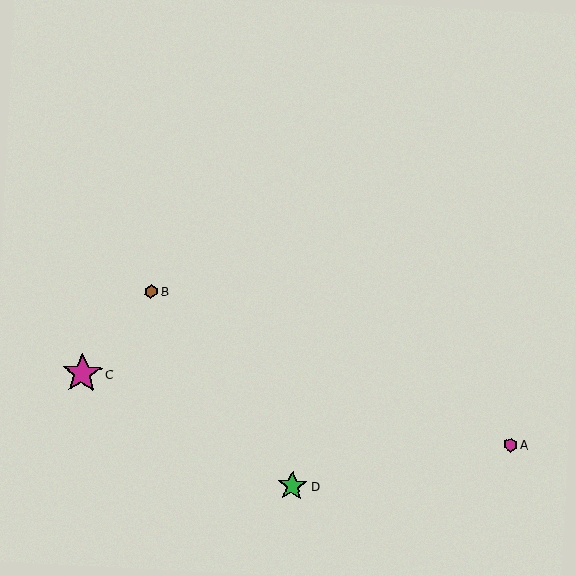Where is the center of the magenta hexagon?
The center of the magenta hexagon is at (511, 445).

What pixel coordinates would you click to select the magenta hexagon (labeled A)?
Click at (511, 445) to select the magenta hexagon A.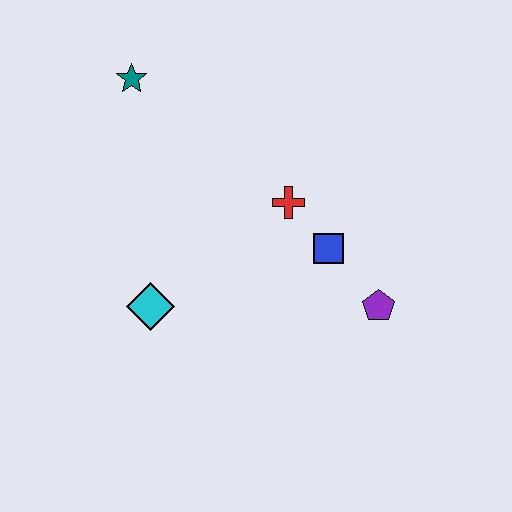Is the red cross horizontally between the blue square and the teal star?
Yes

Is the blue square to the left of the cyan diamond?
No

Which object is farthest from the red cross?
The teal star is farthest from the red cross.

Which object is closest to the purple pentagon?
The blue square is closest to the purple pentagon.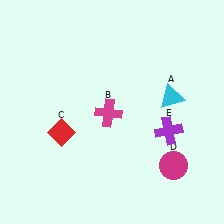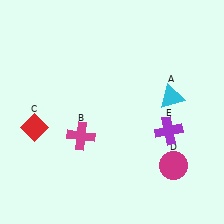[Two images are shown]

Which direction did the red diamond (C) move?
The red diamond (C) moved left.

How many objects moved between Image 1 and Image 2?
2 objects moved between the two images.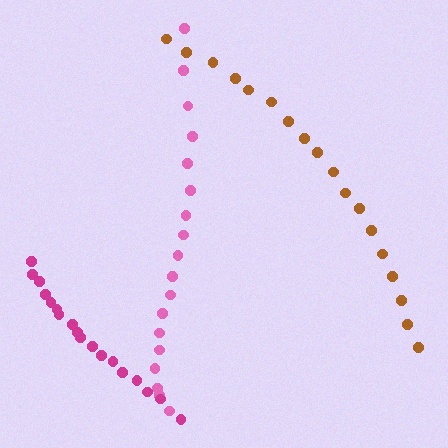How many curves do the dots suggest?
There are 3 distinct paths.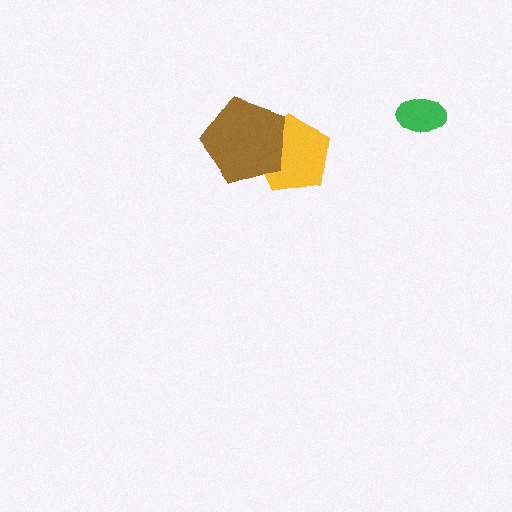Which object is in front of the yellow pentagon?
The brown pentagon is in front of the yellow pentagon.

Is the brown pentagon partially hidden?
No, no other shape covers it.